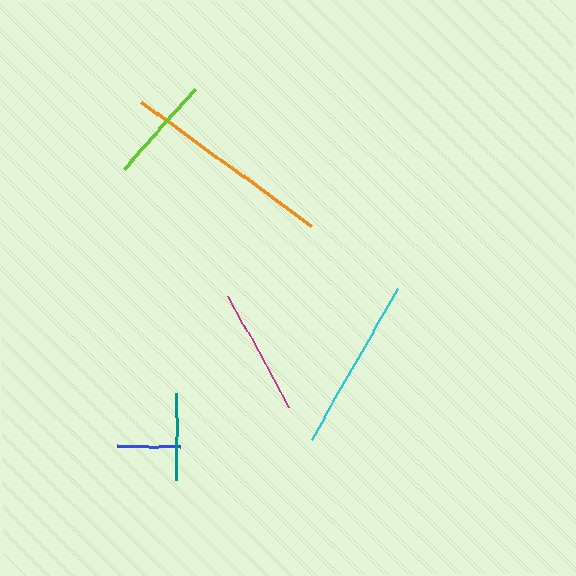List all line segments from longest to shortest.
From longest to shortest: orange, cyan, magenta, lime, teal, blue.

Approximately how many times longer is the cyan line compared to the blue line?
The cyan line is approximately 2.8 times the length of the blue line.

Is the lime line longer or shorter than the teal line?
The lime line is longer than the teal line.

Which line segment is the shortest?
The blue line is the shortest at approximately 63 pixels.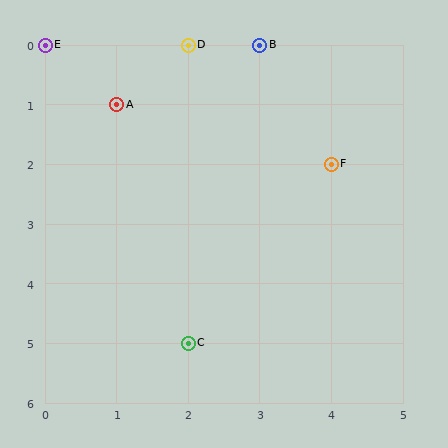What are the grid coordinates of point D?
Point D is at grid coordinates (2, 0).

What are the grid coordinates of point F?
Point F is at grid coordinates (4, 2).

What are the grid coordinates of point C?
Point C is at grid coordinates (2, 5).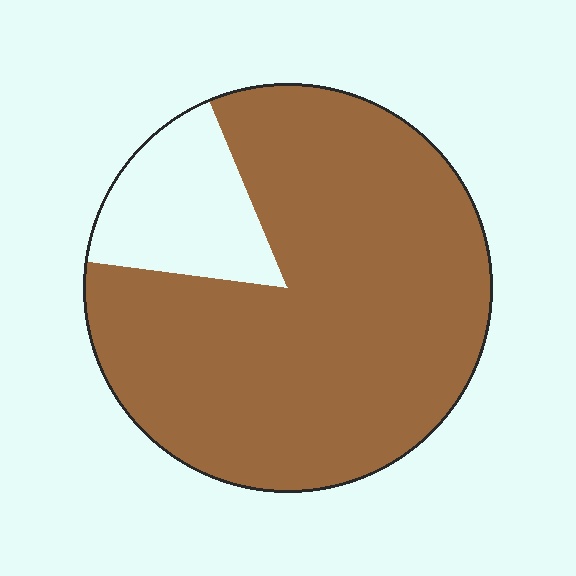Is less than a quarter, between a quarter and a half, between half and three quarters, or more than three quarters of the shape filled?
More than three quarters.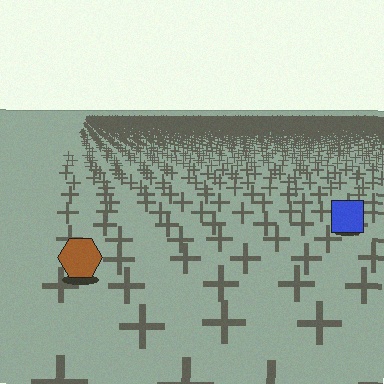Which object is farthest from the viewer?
The blue square is farthest from the viewer. It appears smaller and the ground texture around it is denser.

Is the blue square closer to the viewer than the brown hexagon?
No. The brown hexagon is closer — you can tell from the texture gradient: the ground texture is coarser near it.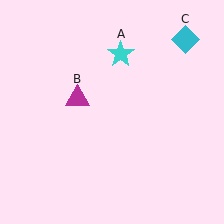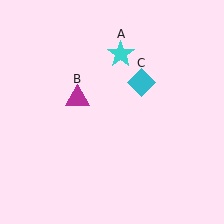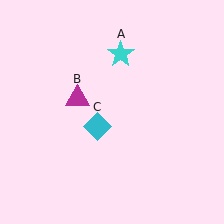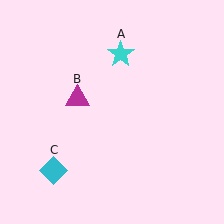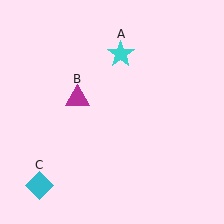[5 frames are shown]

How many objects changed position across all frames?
1 object changed position: cyan diamond (object C).